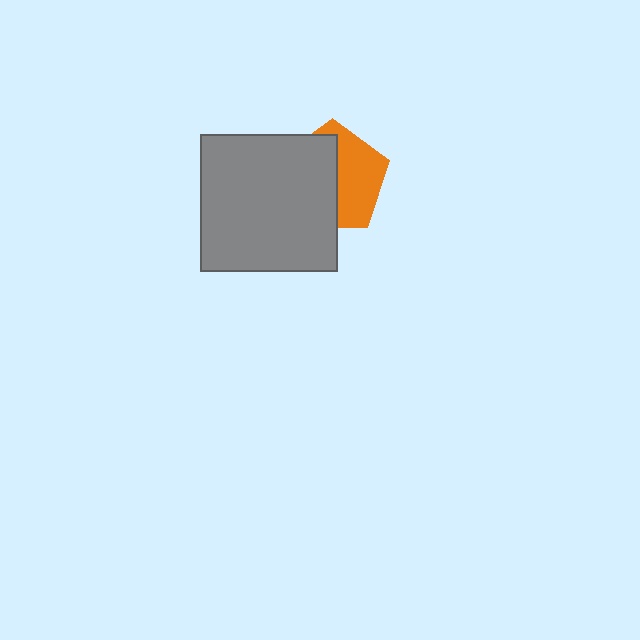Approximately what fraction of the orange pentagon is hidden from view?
Roughly 54% of the orange pentagon is hidden behind the gray square.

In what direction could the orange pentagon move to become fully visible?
The orange pentagon could move right. That would shift it out from behind the gray square entirely.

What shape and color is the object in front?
The object in front is a gray square.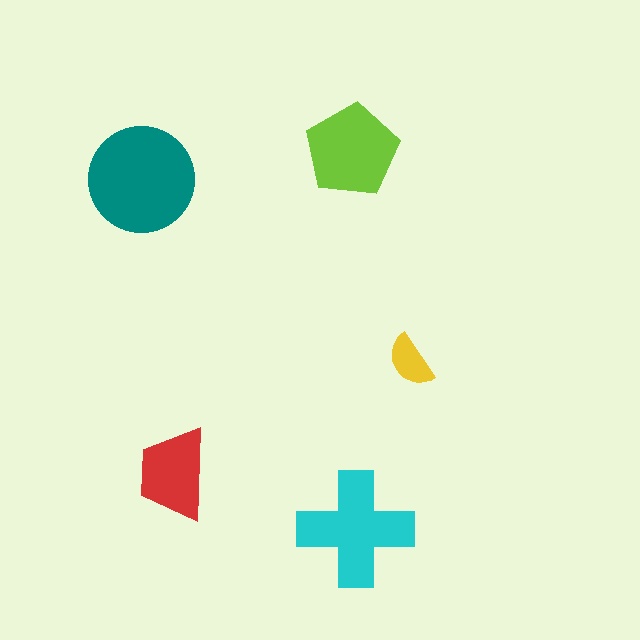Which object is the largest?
The teal circle.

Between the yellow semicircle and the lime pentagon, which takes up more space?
The lime pentagon.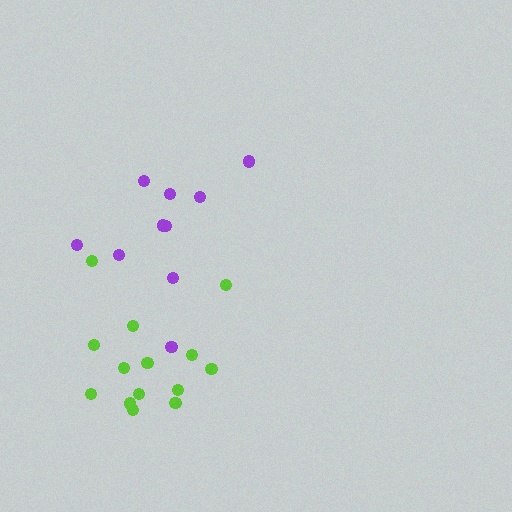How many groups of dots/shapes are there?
There are 2 groups.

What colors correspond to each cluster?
The clusters are colored: lime, purple.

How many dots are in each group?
Group 1: 14 dots, Group 2: 10 dots (24 total).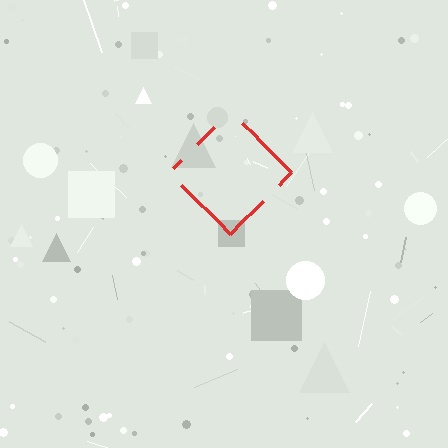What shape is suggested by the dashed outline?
The dashed outline suggests a diamond.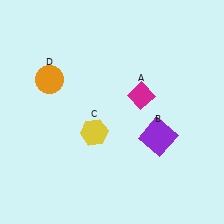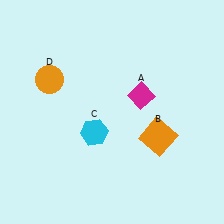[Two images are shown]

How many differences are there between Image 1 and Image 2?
There are 2 differences between the two images.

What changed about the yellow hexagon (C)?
In Image 1, C is yellow. In Image 2, it changed to cyan.